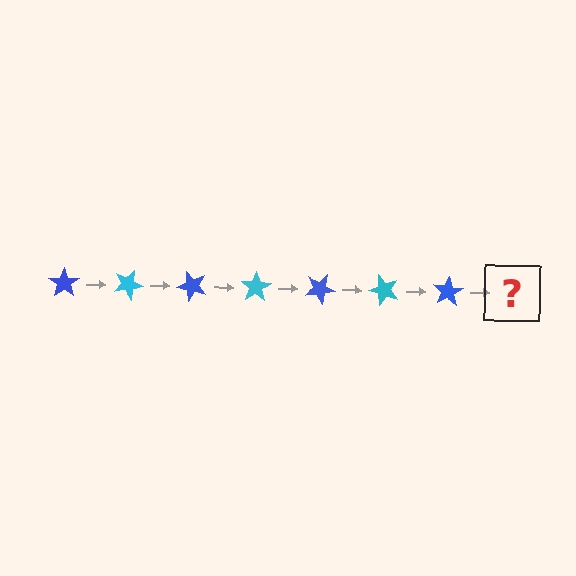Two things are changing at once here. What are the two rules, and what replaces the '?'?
The two rules are that it rotates 25 degrees each step and the color cycles through blue and cyan. The '?' should be a cyan star, rotated 175 degrees from the start.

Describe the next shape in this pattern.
It should be a cyan star, rotated 175 degrees from the start.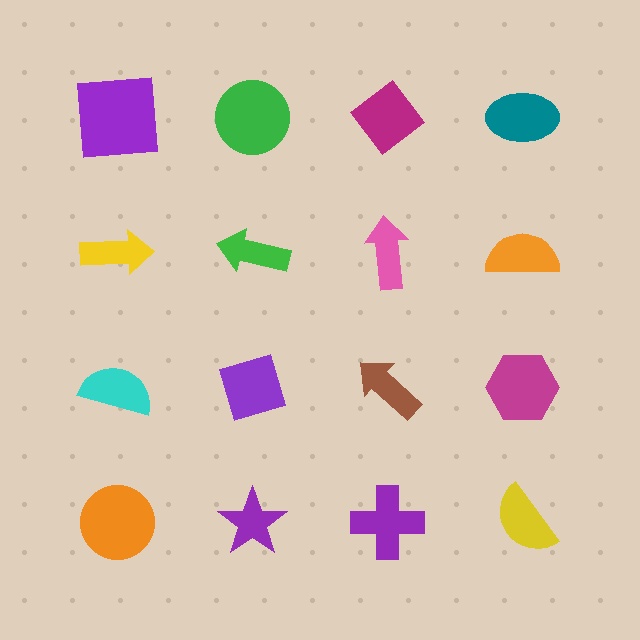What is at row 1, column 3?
A magenta diamond.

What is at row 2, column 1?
A yellow arrow.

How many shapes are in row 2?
4 shapes.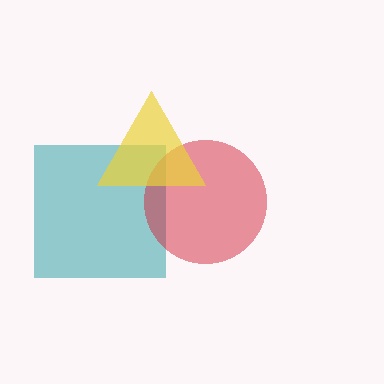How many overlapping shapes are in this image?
There are 3 overlapping shapes in the image.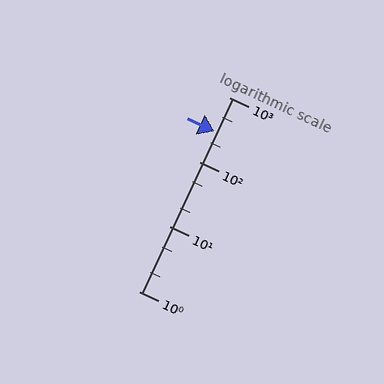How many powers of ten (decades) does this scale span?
The scale spans 3 decades, from 1 to 1000.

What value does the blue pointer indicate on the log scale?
The pointer indicates approximately 300.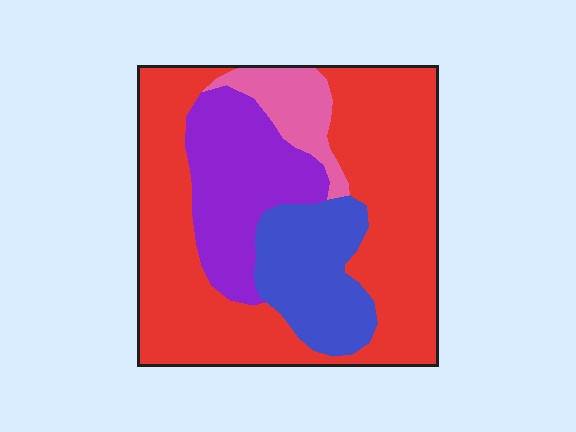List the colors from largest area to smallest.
From largest to smallest: red, purple, blue, pink.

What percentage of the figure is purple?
Purple covers about 20% of the figure.